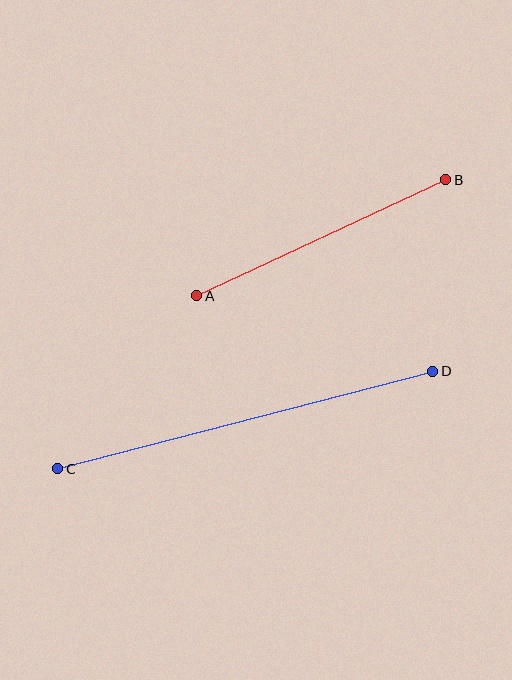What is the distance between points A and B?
The distance is approximately 275 pixels.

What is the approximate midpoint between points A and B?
The midpoint is at approximately (321, 238) pixels.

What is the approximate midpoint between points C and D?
The midpoint is at approximately (245, 420) pixels.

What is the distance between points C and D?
The distance is approximately 387 pixels.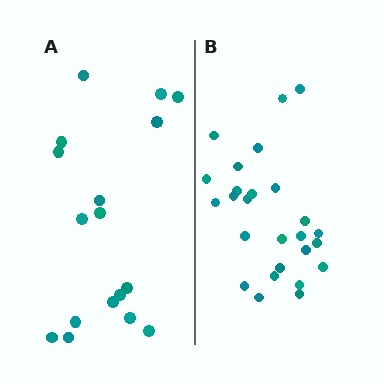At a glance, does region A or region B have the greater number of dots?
Region B (the right region) has more dots.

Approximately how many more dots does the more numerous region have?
Region B has roughly 8 or so more dots than region A.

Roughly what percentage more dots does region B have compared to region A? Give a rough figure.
About 55% more.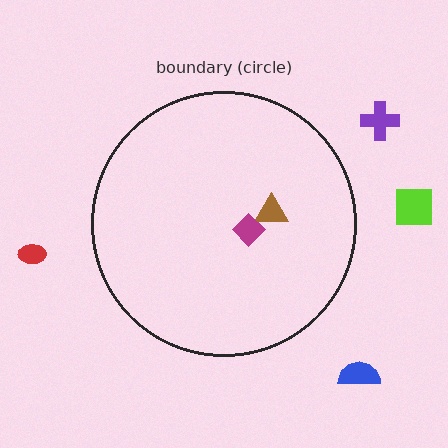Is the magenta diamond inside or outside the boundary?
Inside.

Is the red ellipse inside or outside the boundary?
Outside.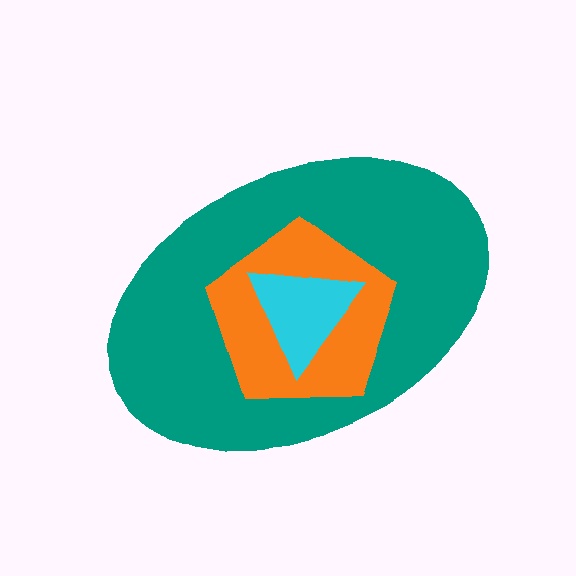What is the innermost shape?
The cyan triangle.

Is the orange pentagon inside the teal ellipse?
Yes.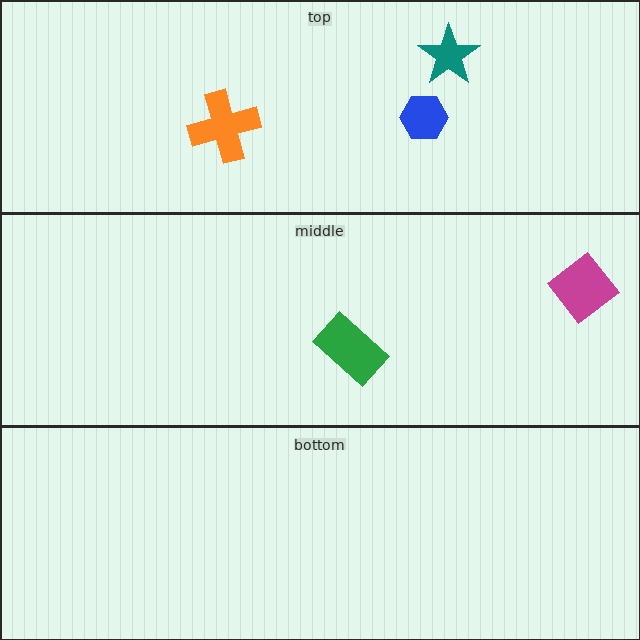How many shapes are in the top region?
3.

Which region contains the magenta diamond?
The middle region.